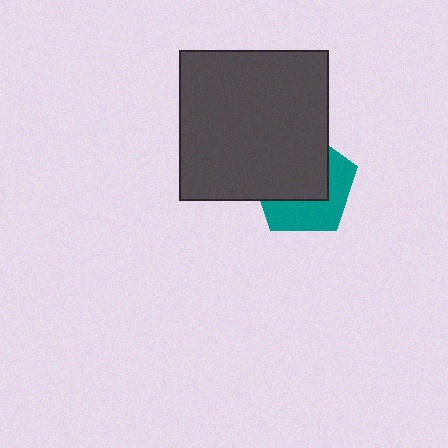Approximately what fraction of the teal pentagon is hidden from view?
Roughly 57% of the teal pentagon is hidden behind the dark gray square.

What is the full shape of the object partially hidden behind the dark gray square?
The partially hidden object is a teal pentagon.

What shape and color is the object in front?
The object in front is a dark gray square.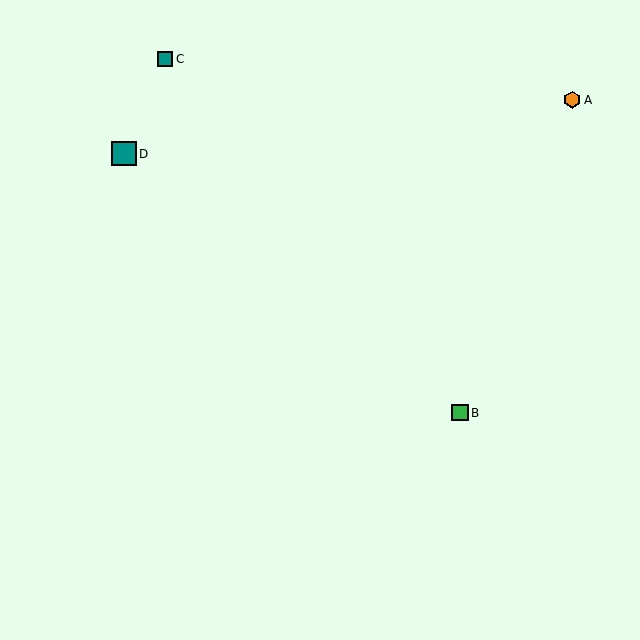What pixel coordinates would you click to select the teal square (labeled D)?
Click at (124, 154) to select the teal square D.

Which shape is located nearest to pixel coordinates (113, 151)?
The teal square (labeled D) at (124, 154) is nearest to that location.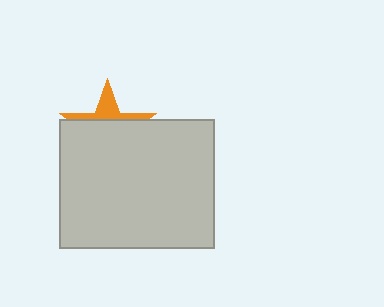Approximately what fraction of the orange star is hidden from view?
Roughly 68% of the orange star is hidden behind the light gray rectangle.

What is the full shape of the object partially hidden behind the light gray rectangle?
The partially hidden object is an orange star.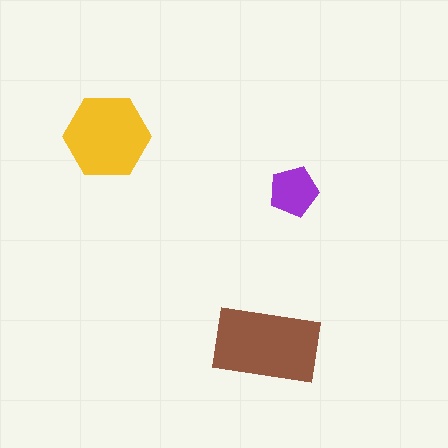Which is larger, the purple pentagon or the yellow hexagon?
The yellow hexagon.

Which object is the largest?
The brown rectangle.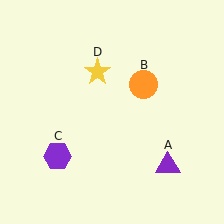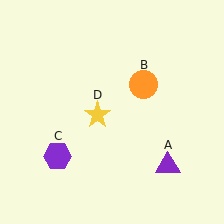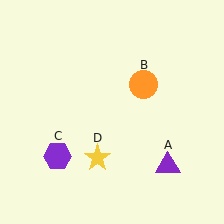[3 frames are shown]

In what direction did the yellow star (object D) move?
The yellow star (object D) moved down.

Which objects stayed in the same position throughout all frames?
Purple triangle (object A) and orange circle (object B) and purple hexagon (object C) remained stationary.